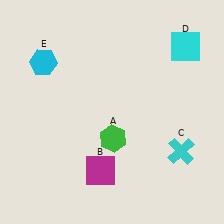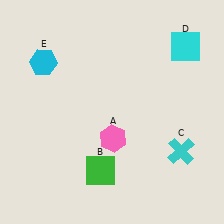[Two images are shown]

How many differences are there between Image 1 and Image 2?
There are 2 differences between the two images.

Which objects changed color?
A changed from green to pink. B changed from magenta to green.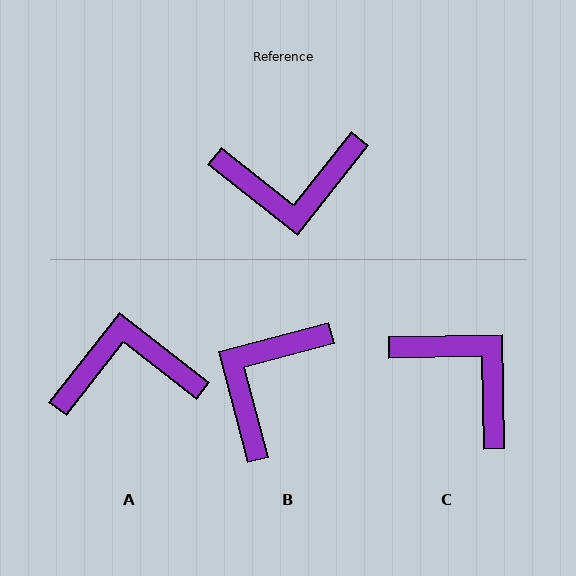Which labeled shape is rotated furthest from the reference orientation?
A, about 180 degrees away.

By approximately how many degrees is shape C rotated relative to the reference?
Approximately 129 degrees counter-clockwise.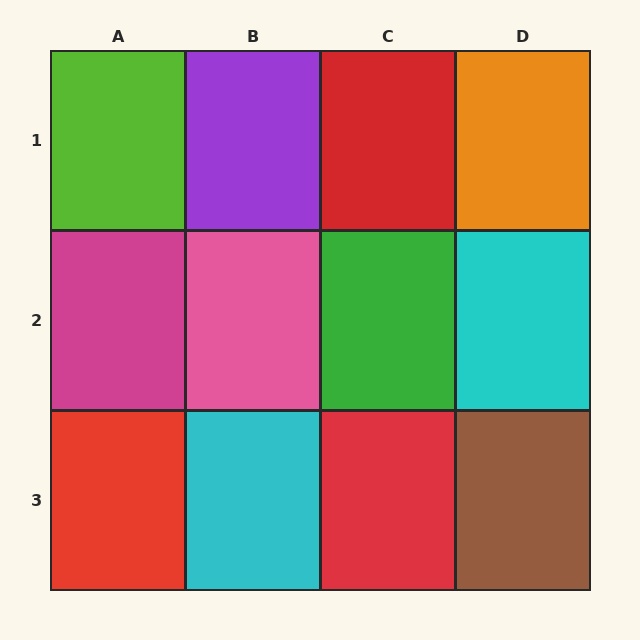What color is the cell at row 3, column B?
Cyan.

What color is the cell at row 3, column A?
Red.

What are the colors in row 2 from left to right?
Magenta, pink, green, cyan.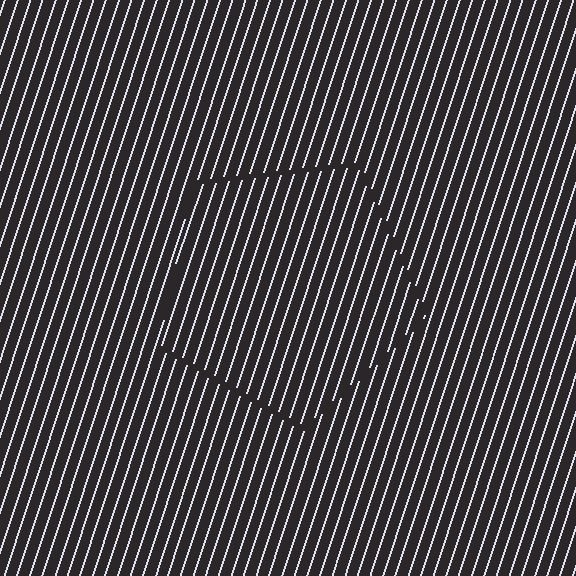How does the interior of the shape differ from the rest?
The interior of the shape contains the same grating, shifted by half a period — the contour is defined by the phase discontinuity where line-ends from the inner and outer gratings abut.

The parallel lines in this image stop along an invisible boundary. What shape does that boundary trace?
An illusory pentagon. The interior of the shape contains the same grating, shifted by half a period — the contour is defined by the phase discontinuity where line-ends from the inner and outer gratings abut.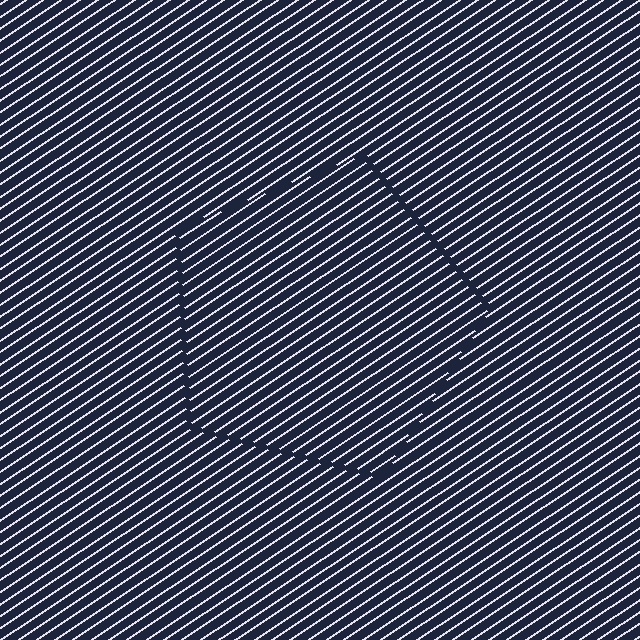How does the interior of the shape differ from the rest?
The interior of the shape contains the same grating, shifted by half a period — the contour is defined by the phase discontinuity where line-ends from the inner and outer gratings abut.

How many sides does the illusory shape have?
5 sides — the line-ends trace a pentagon.